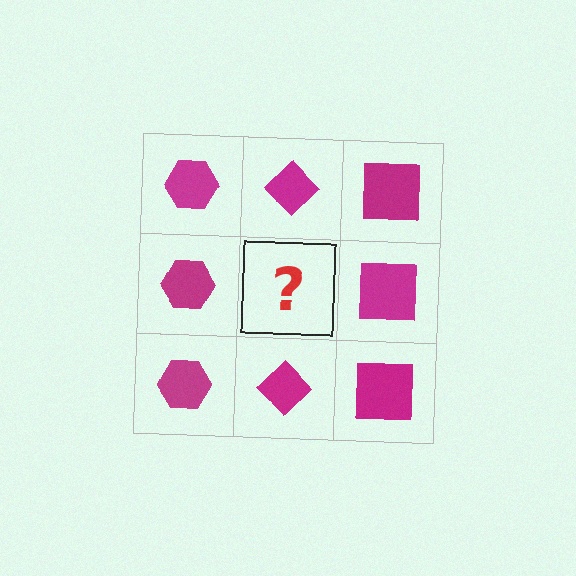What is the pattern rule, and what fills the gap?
The rule is that each column has a consistent shape. The gap should be filled with a magenta diamond.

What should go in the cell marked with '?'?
The missing cell should contain a magenta diamond.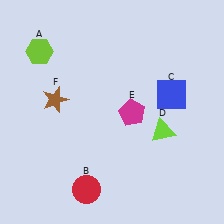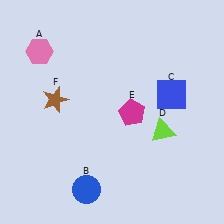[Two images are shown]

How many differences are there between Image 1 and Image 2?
There are 2 differences between the two images.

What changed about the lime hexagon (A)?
In Image 1, A is lime. In Image 2, it changed to pink.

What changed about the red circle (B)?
In Image 1, B is red. In Image 2, it changed to blue.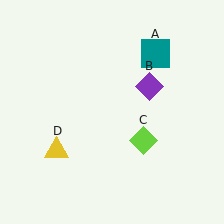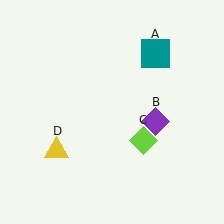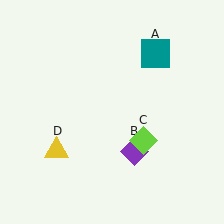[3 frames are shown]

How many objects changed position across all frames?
1 object changed position: purple diamond (object B).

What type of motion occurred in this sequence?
The purple diamond (object B) rotated clockwise around the center of the scene.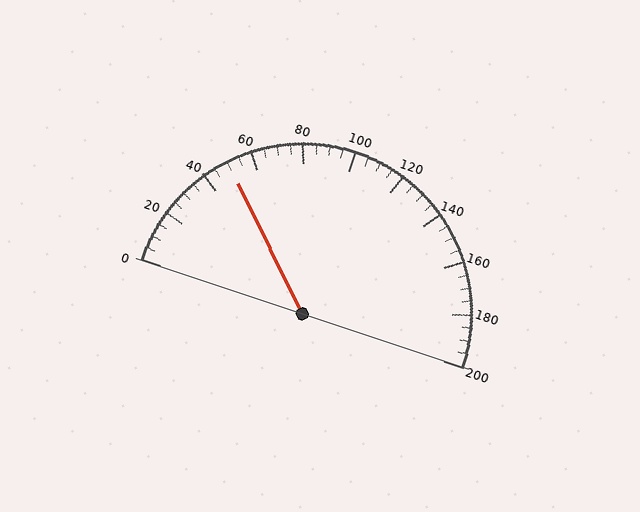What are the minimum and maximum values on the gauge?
The gauge ranges from 0 to 200.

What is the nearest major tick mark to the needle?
The nearest major tick mark is 40.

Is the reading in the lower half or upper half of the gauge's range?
The reading is in the lower half of the range (0 to 200).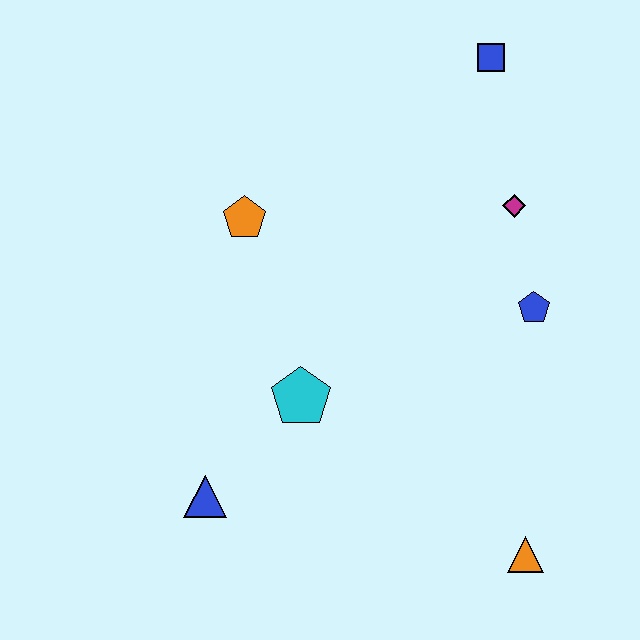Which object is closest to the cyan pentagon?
The blue triangle is closest to the cyan pentagon.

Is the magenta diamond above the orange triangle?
Yes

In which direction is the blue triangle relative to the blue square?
The blue triangle is below the blue square.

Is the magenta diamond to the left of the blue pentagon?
Yes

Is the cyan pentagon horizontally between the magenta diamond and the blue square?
No